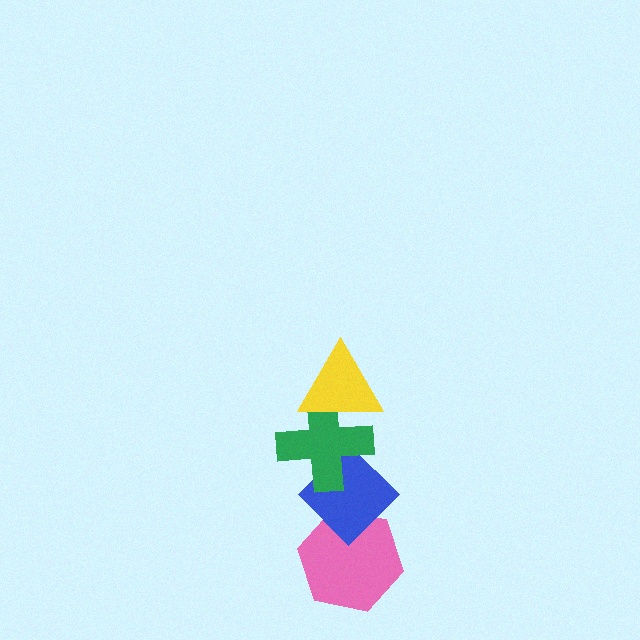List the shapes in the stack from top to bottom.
From top to bottom: the yellow triangle, the green cross, the blue diamond, the pink hexagon.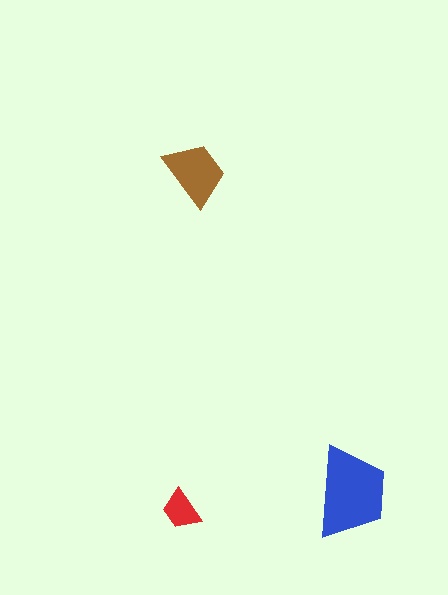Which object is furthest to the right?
The blue trapezoid is rightmost.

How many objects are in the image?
There are 3 objects in the image.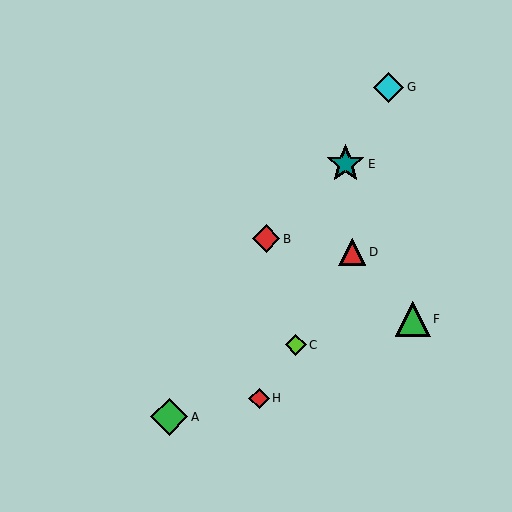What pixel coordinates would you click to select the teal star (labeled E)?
Click at (346, 164) to select the teal star E.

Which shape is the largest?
The teal star (labeled E) is the largest.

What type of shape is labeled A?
Shape A is a green diamond.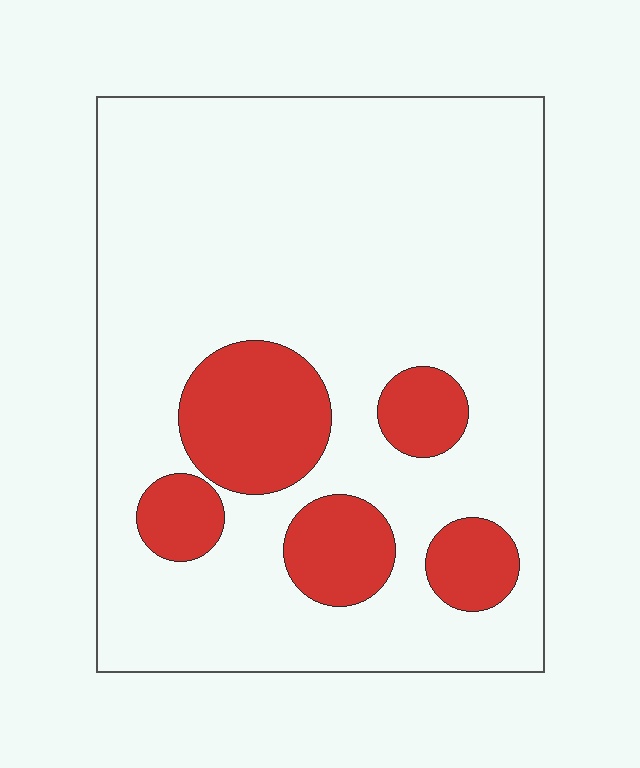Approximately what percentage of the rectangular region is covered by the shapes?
Approximately 20%.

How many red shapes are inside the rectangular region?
5.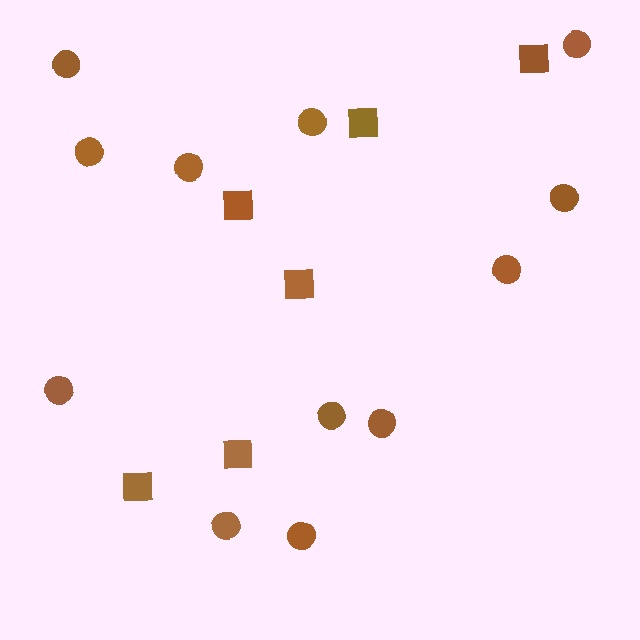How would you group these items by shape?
There are 2 groups: one group of circles (12) and one group of squares (6).